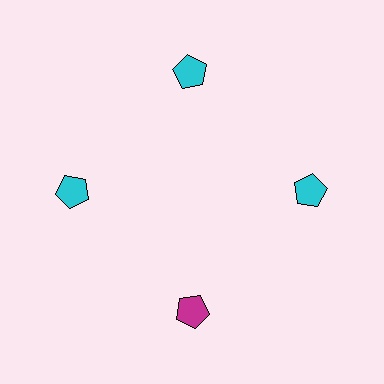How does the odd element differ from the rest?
It has a different color: magenta instead of cyan.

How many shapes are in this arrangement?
There are 4 shapes arranged in a ring pattern.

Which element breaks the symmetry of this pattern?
The magenta pentagon at roughly the 6 o'clock position breaks the symmetry. All other shapes are cyan pentagons.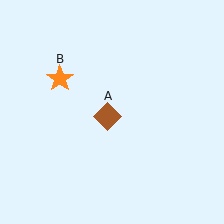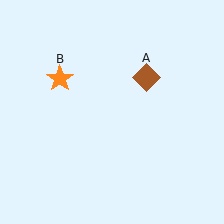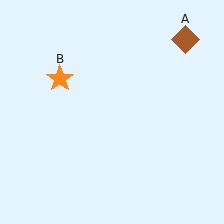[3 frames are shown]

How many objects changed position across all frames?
1 object changed position: brown diamond (object A).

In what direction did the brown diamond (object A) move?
The brown diamond (object A) moved up and to the right.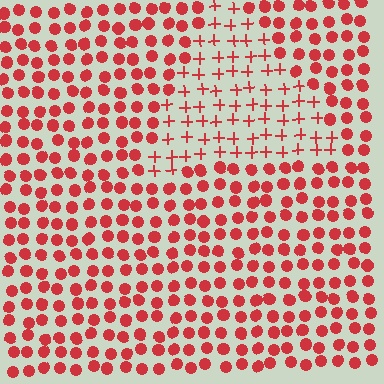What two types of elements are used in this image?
The image uses plus signs inside the triangle region and circles outside it.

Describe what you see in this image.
The image is filled with small red elements arranged in a uniform grid. A triangle-shaped region contains plus signs, while the surrounding area contains circles. The boundary is defined purely by the change in element shape.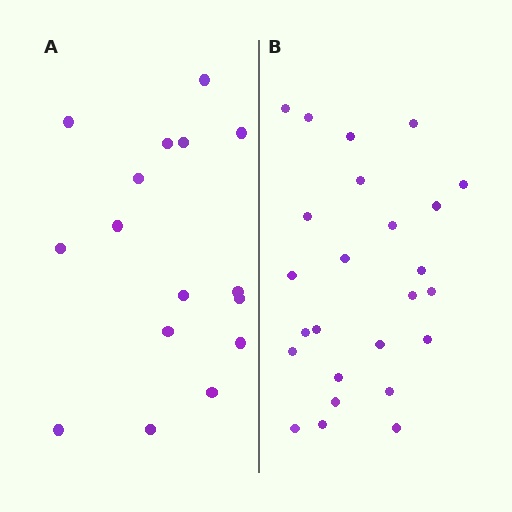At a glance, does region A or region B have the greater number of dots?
Region B (the right region) has more dots.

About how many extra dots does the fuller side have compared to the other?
Region B has roughly 8 or so more dots than region A.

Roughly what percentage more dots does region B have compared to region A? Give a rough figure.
About 55% more.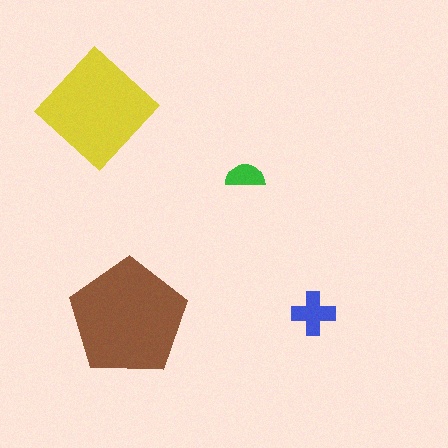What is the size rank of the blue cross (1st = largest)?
3rd.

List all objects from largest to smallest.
The brown pentagon, the yellow diamond, the blue cross, the green semicircle.